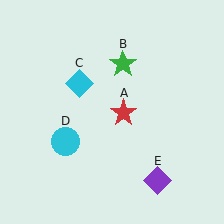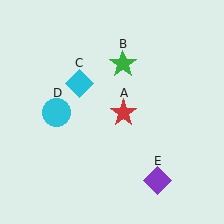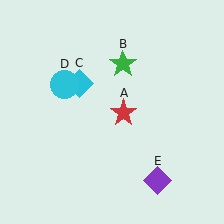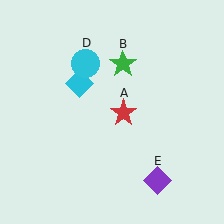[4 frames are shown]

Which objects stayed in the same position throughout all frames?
Red star (object A) and green star (object B) and cyan diamond (object C) and purple diamond (object E) remained stationary.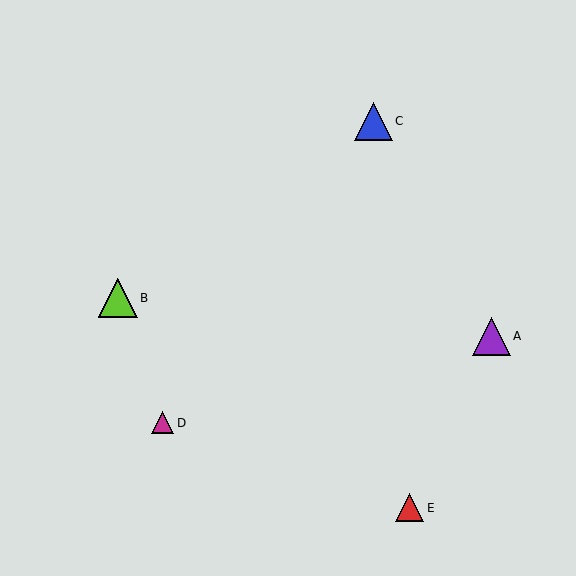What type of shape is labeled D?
Shape D is a magenta triangle.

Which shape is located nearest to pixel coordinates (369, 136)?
The blue triangle (labeled C) at (373, 121) is nearest to that location.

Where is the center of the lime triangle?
The center of the lime triangle is at (118, 298).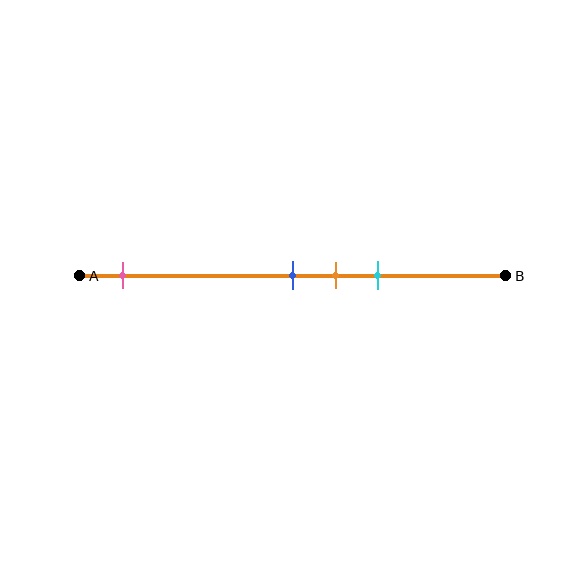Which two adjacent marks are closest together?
The blue and orange marks are the closest adjacent pair.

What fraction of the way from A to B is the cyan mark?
The cyan mark is approximately 70% (0.7) of the way from A to B.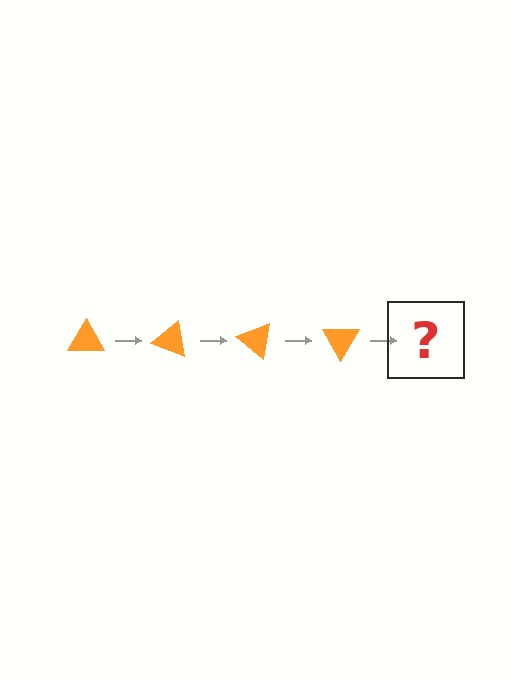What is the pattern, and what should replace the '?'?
The pattern is that the triangle rotates 20 degrees each step. The '?' should be an orange triangle rotated 80 degrees.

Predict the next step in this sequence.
The next step is an orange triangle rotated 80 degrees.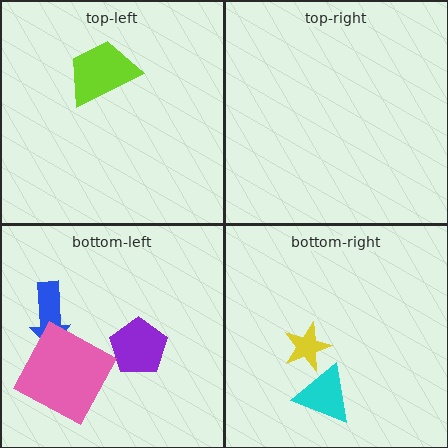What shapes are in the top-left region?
The lime trapezoid.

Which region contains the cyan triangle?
The bottom-right region.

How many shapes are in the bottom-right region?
2.